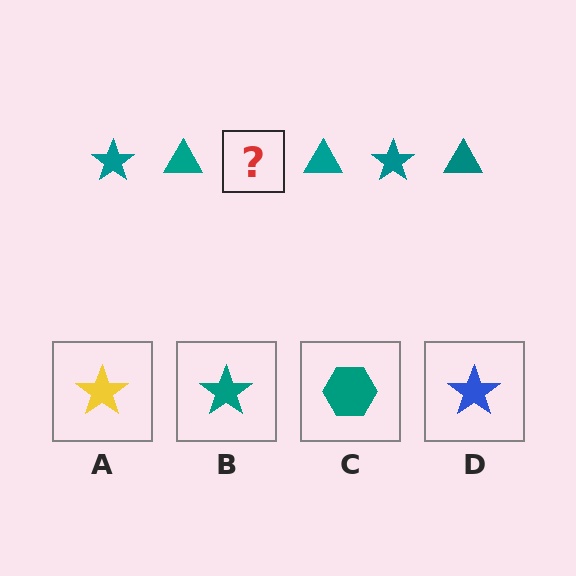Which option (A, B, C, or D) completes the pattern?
B.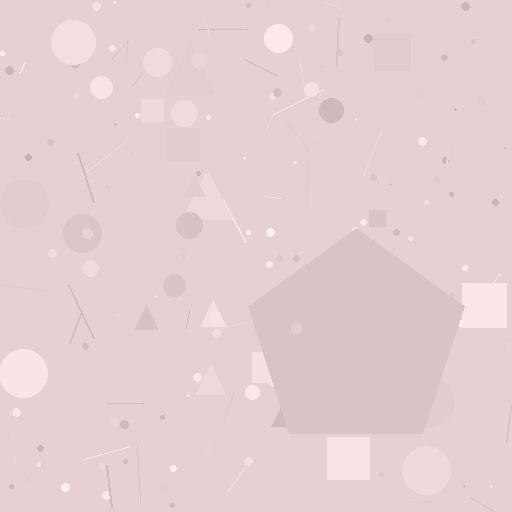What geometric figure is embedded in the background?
A pentagon is embedded in the background.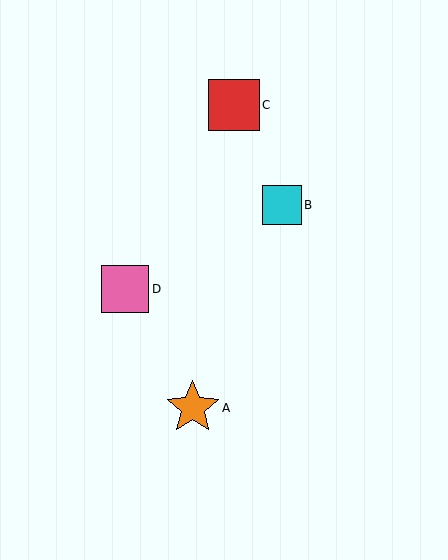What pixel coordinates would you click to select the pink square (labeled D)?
Click at (125, 289) to select the pink square D.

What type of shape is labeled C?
Shape C is a red square.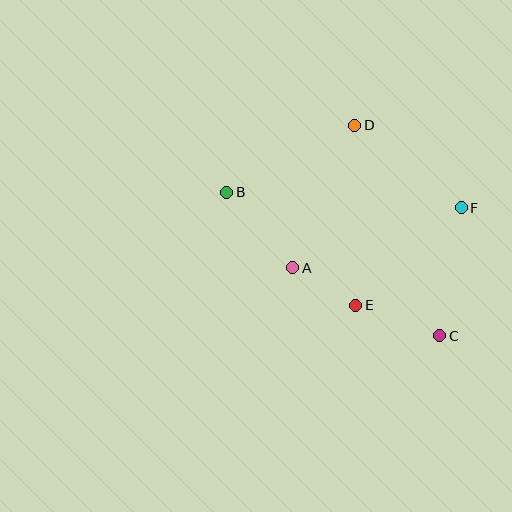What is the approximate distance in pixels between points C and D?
The distance between C and D is approximately 227 pixels.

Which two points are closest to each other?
Points A and E are closest to each other.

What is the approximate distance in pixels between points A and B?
The distance between A and B is approximately 100 pixels.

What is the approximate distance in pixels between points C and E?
The distance between C and E is approximately 90 pixels.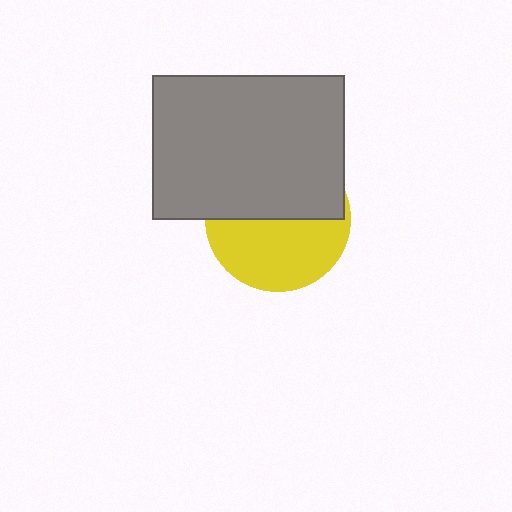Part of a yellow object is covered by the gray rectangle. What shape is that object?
It is a circle.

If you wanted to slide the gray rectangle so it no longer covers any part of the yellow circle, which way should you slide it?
Slide it up — that is the most direct way to separate the two shapes.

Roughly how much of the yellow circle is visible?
About half of it is visible (roughly 50%).